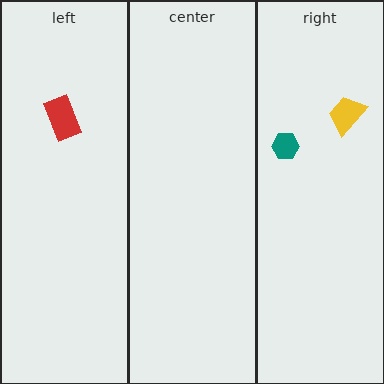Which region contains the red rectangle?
The left region.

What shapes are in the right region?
The yellow trapezoid, the teal hexagon.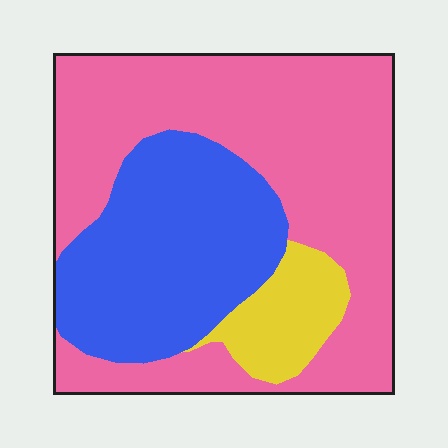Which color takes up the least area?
Yellow, at roughly 10%.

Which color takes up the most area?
Pink, at roughly 60%.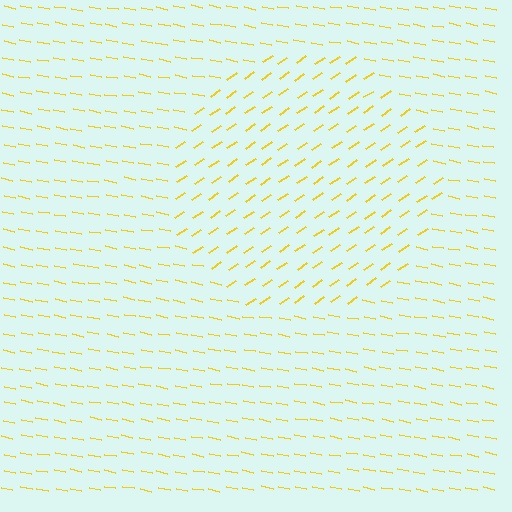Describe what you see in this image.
The image is filled with small yellow line segments. A circle region in the image has lines oriented differently from the surrounding lines, creating a visible texture boundary.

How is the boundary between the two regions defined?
The boundary is defined purely by a change in line orientation (approximately 45 degrees difference). All lines are the same color and thickness.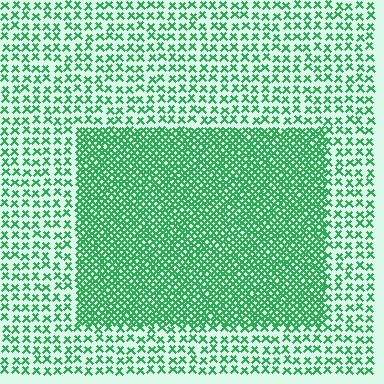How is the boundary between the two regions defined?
The boundary is defined by a change in element density (approximately 2.7x ratio). All elements are the same color, size, and shape.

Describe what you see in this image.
The image contains small green elements arranged at two different densities. A rectangle-shaped region is visible where the elements are more densely packed than the surrounding area.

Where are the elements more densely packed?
The elements are more densely packed inside the rectangle boundary.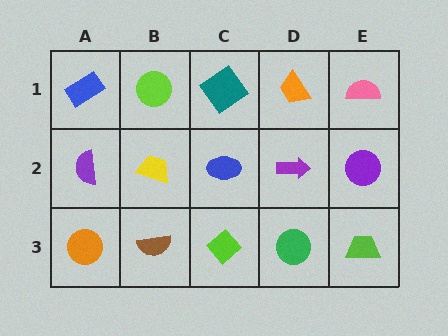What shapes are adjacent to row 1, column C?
A blue ellipse (row 2, column C), a lime circle (row 1, column B), an orange trapezoid (row 1, column D).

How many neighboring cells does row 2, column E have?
3.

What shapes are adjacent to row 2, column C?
A teal diamond (row 1, column C), a lime diamond (row 3, column C), a yellow trapezoid (row 2, column B), a purple arrow (row 2, column D).